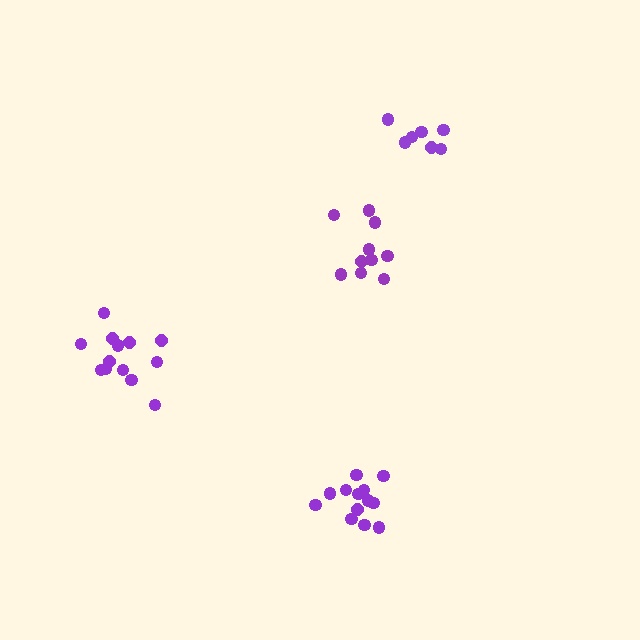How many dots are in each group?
Group 1: 13 dots, Group 2: 10 dots, Group 3: 13 dots, Group 4: 7 dots (43 total).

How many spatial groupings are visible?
There are 4 spatial groupings.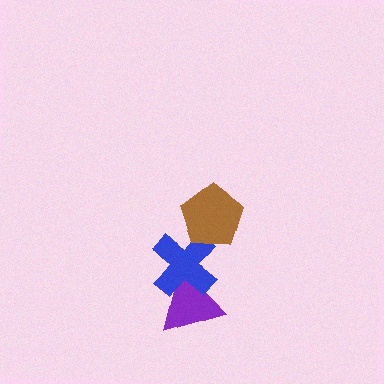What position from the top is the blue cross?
The blue cross is 2nd from the top.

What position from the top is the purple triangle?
The purple triangle is 3rd from the top.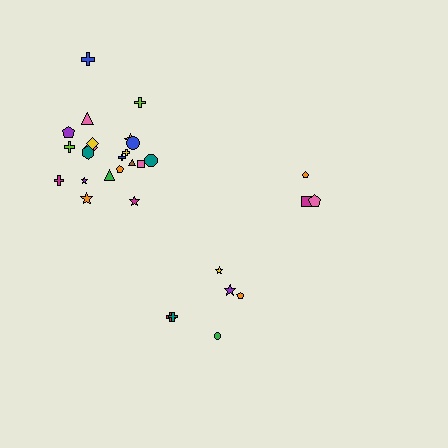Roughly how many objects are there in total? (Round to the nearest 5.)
Roughly 30 objects in total.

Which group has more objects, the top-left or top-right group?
The top-left group.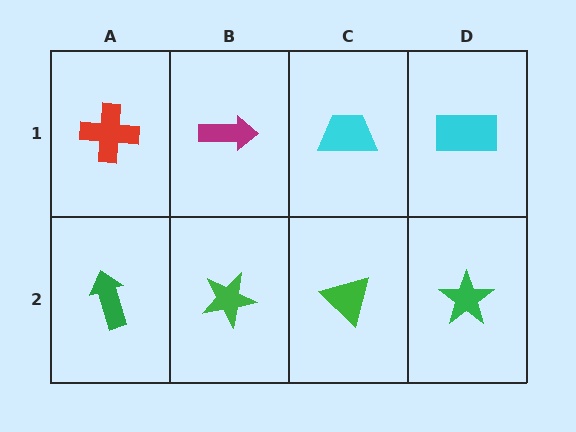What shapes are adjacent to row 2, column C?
A cyan trapezoid (row 1, column C), a green star (row 2, column B), a green star (row 2, column D).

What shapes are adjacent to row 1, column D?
A green star (row 2, column D), a cyan trapezoid (row 1, column C).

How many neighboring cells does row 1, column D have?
2.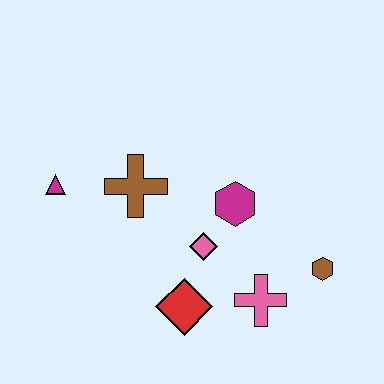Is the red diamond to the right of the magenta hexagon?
No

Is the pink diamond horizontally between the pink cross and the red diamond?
Yes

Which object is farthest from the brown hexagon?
The magenta triangle is farthest from the brown hexagon.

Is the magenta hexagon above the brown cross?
No